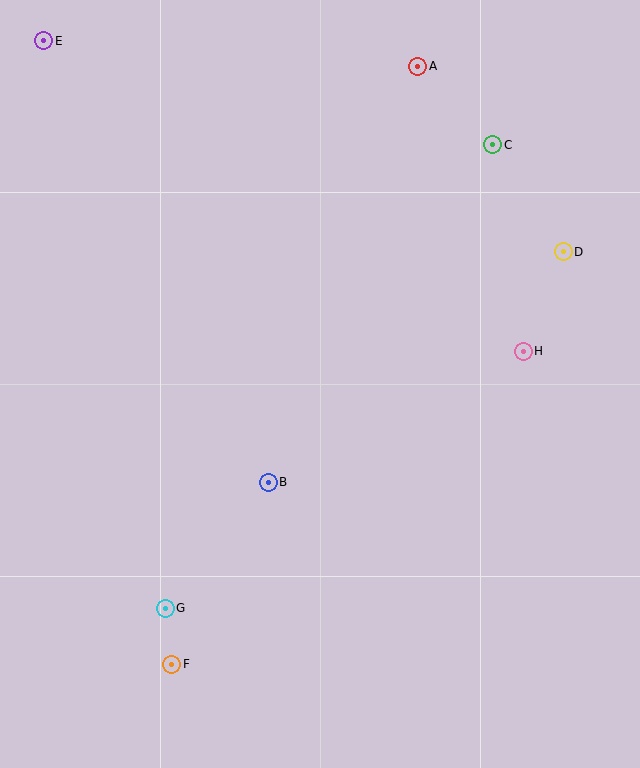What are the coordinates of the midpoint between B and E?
The midpoint between B and E is at (156, 262).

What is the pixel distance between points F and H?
The distance between F and H is 471 pixels.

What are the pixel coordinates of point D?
Point D is at (563, 252).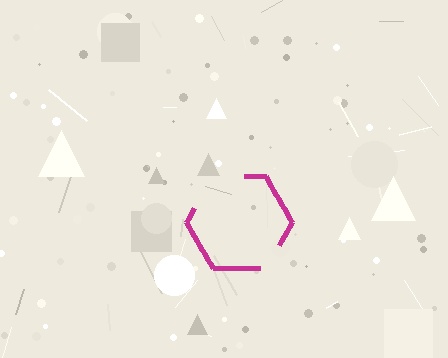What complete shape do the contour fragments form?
The contour fragments form a hexagon.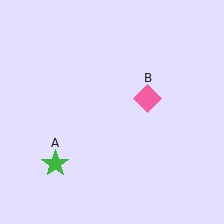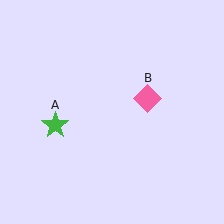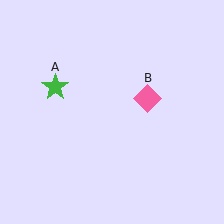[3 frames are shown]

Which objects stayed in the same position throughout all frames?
Pink diamond (object B) remained stationary.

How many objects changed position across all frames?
1 object changed position: green star (object A).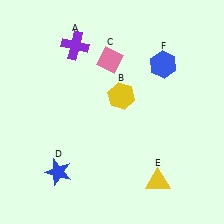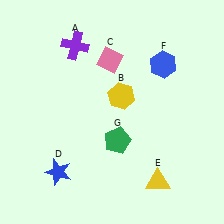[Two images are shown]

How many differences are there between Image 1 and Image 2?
There is 1 difference between the two images.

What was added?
A green pentagon (G) was added in Image 2.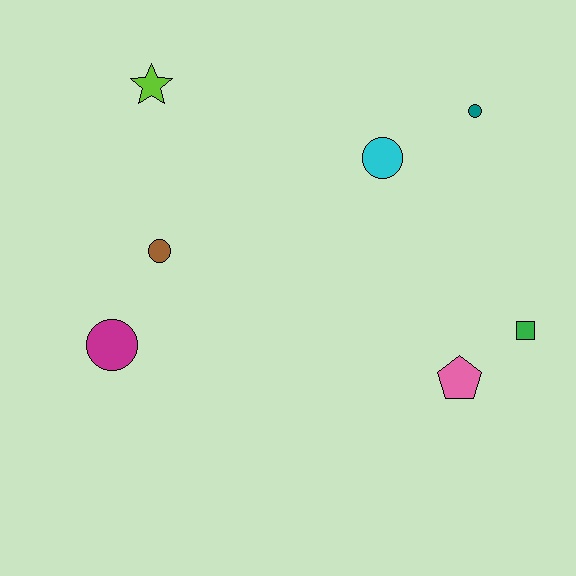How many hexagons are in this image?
There are no hexagons.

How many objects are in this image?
There are 7 objects.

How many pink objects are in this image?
There is 1 pink object.